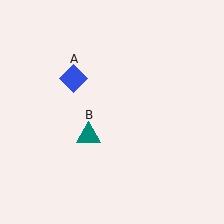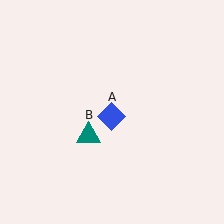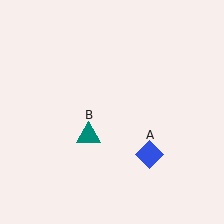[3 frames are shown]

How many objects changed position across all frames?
1 object changed position: blue diamond (object A).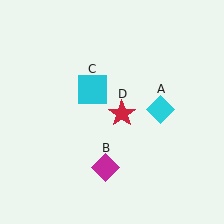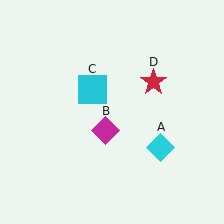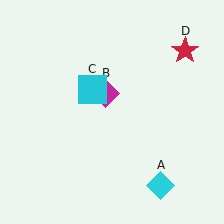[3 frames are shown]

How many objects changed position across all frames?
3 objects changed position: cyan diamond (object A), magenta diamond (object B), red star (object D).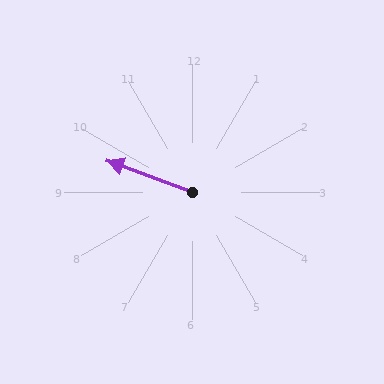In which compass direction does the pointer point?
West.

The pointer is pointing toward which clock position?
Roughly 10 o'clock.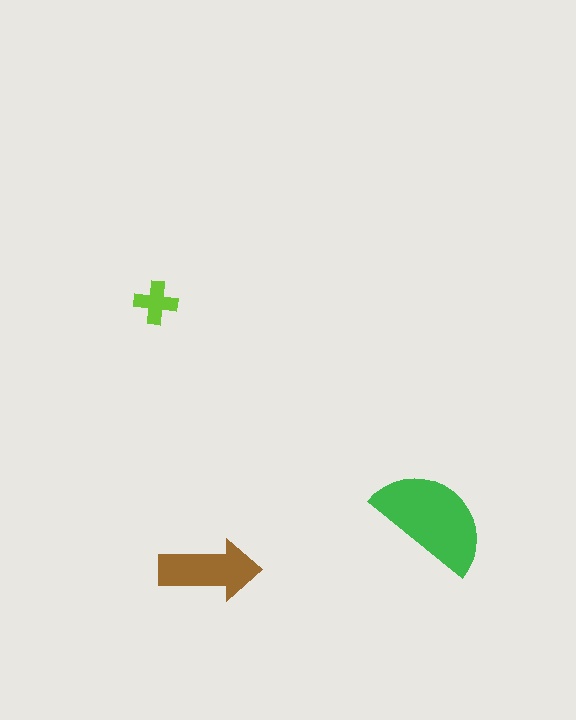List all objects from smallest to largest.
The lime cross, the brown arrow, the green semicircle.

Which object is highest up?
The lime cross is topmost.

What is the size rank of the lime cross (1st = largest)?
3rd.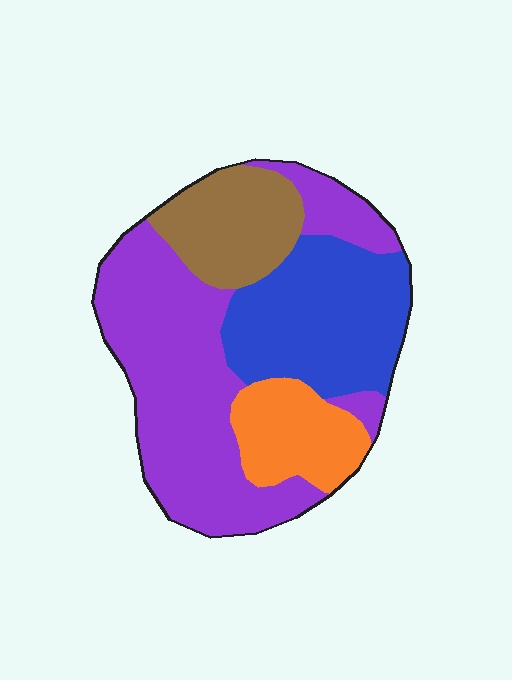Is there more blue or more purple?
Purple.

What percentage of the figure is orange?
Orange takes up about one eighth (1/8) of the figure.